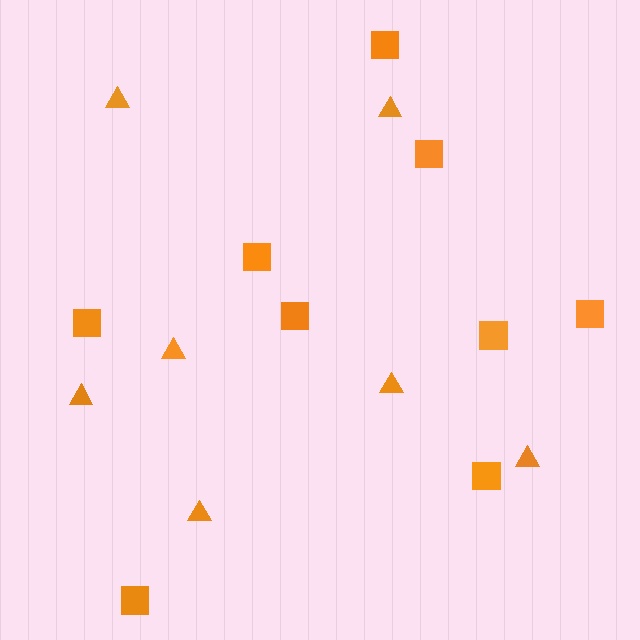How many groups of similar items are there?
There are 2 groups: one group of triangles (7) and one group of squares (9).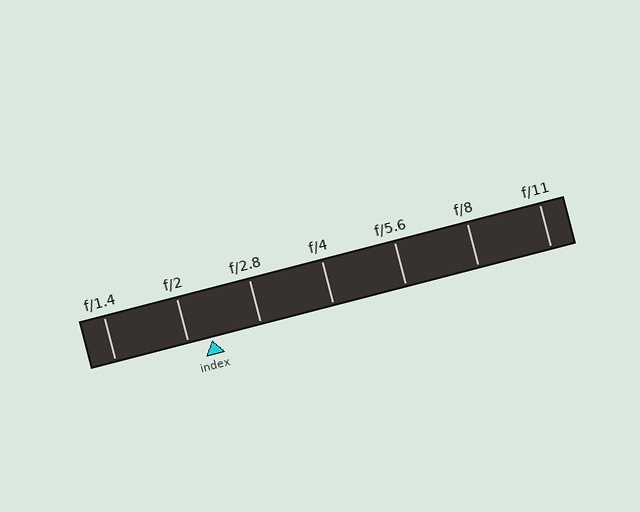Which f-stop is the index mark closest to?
The index mark is closest to f/2.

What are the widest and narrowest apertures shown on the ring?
The widest aperture shown is f/1.4 and the narrowest is f/11.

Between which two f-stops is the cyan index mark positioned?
The index mark is between f/2 and f/2.8.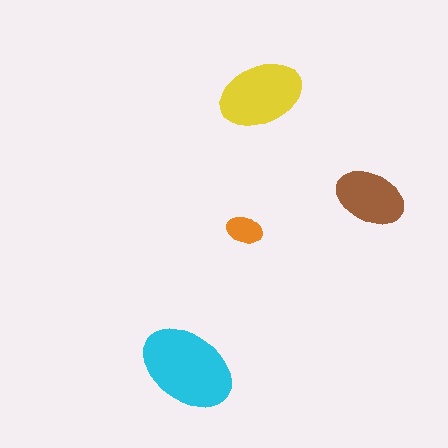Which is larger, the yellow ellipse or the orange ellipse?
The yellow one.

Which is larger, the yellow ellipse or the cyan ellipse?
The cyan one.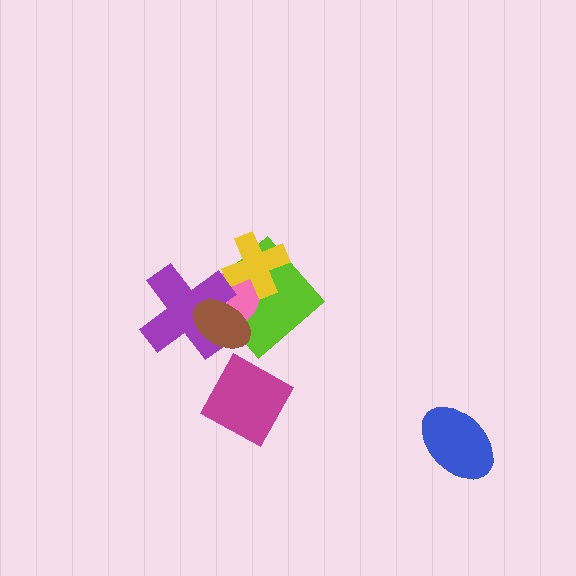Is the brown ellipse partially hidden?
No, no other shape covers it.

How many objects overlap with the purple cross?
3 objects overlap with the purple cross.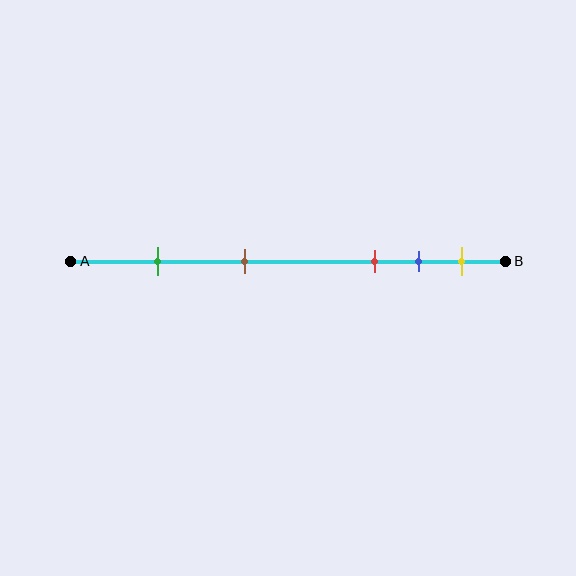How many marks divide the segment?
There are 5 marks dividing the segment.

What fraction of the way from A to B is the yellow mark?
The yellow mark is approximately 90% (0.9) of the way from A to B.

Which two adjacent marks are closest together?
The blue and yellow marks are the closest adjacent pair.